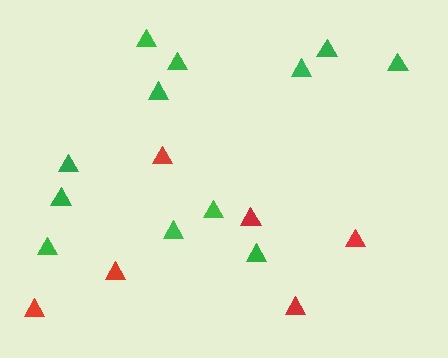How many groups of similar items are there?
There are 2 groups: one group of green triangles (12) and one group of red triangles (6).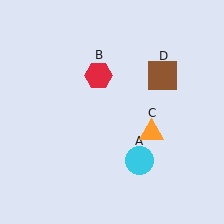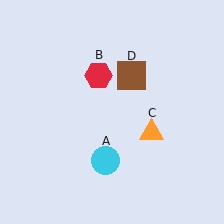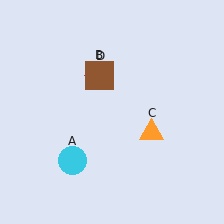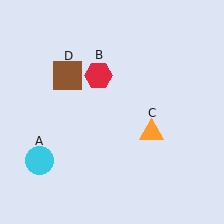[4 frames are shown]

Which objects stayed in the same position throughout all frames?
Red hexagon (object B) and orange triangle (object C) remained stationary.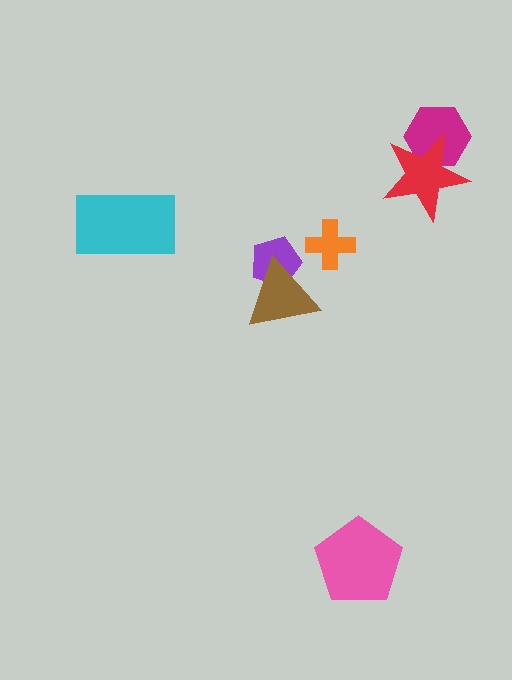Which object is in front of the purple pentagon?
The brown triangle is in front of the purple pentagon.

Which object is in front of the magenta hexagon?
The red star is in front of the magenta hexagon.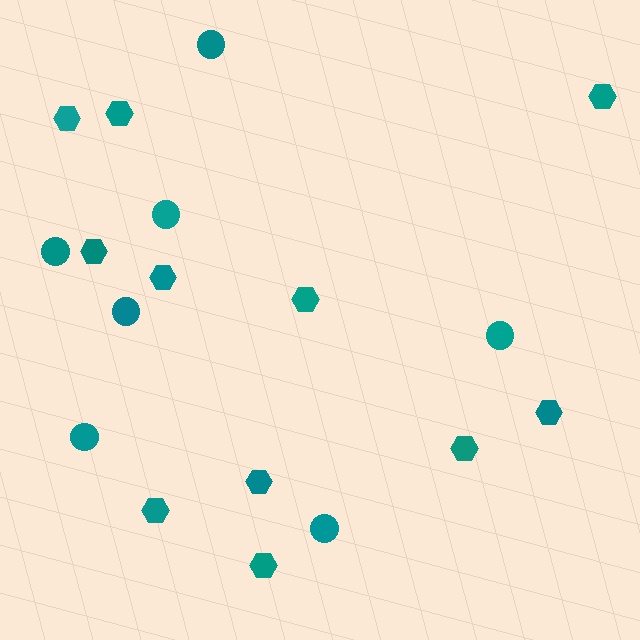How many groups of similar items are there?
There are 2 groups: one group of hexagons (11) and one group of circles (7).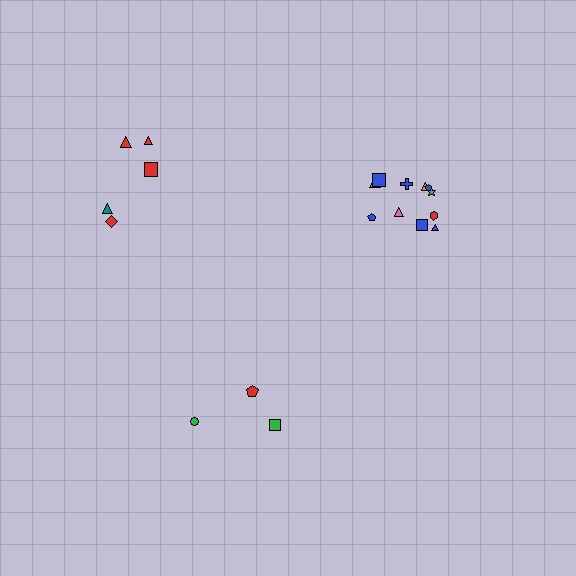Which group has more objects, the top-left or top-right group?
The top-right group.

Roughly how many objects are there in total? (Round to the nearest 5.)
Roughly 20 objects in total.